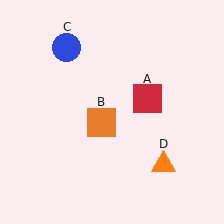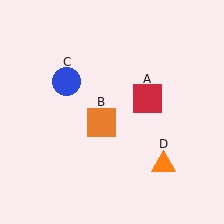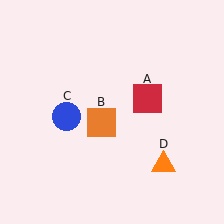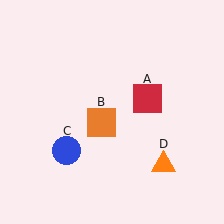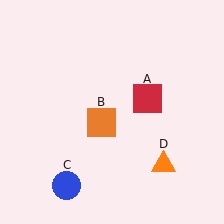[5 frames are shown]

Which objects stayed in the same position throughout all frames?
Red square (object A) and orange square (object B) and orange triangle (object D) remained stationary.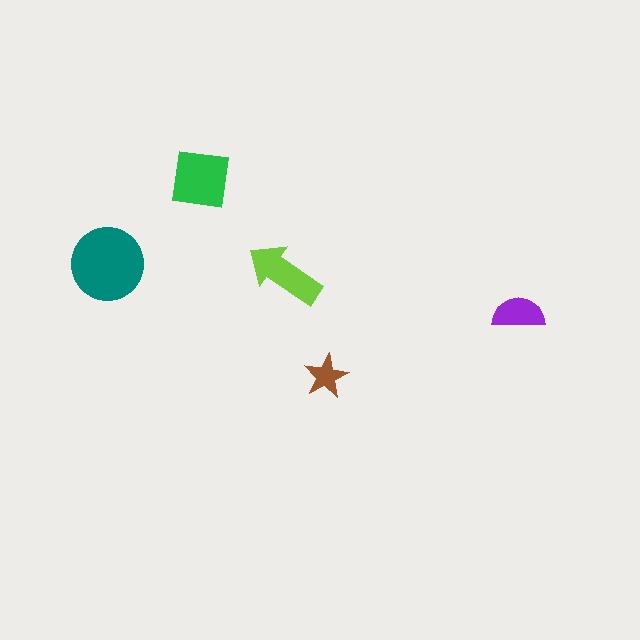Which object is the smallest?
The brown star.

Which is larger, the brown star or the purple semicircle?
The purple semicircle.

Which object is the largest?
The teal circle.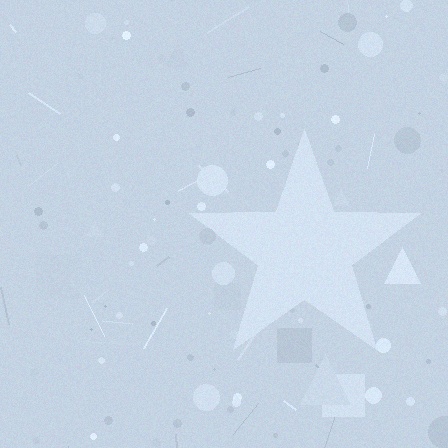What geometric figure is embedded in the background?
A star is embedded in the background.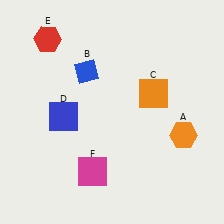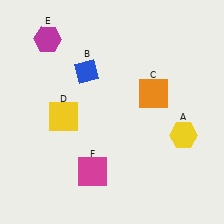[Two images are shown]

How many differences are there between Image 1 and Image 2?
There are 3 differences between the two images.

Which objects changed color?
A changed from orange to yellow. D changed from blue to yellow. E changed from red to magenta.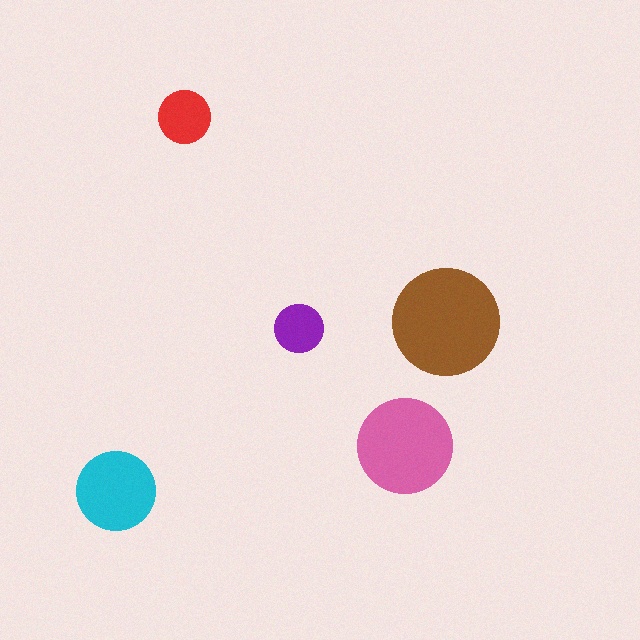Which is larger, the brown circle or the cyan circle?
The brown one.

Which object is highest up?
The red circle is topmost.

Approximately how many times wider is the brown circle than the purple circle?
About 2 times wider.